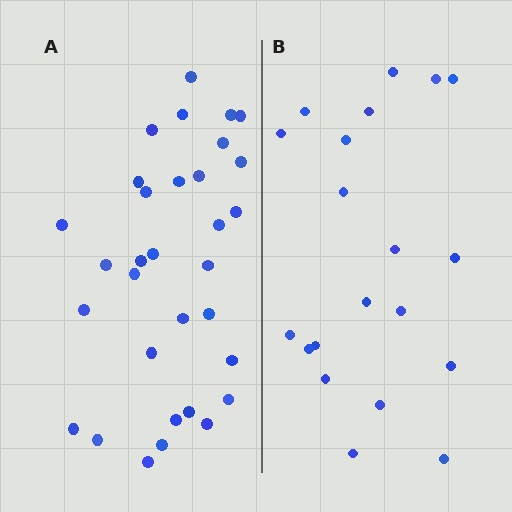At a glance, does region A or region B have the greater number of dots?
Region A (the left region) has more dots.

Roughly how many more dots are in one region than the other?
Region A has roughly 12 or so more dots than region B.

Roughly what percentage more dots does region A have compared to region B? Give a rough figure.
About 60% more.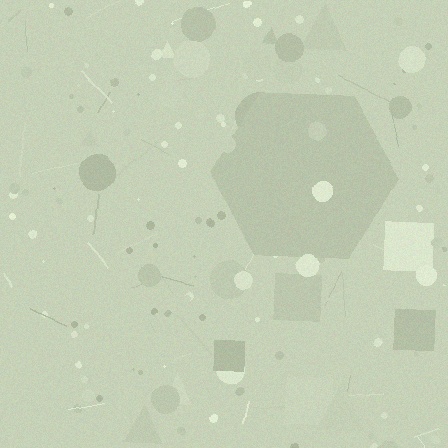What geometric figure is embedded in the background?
A hexagon is embedded in the background.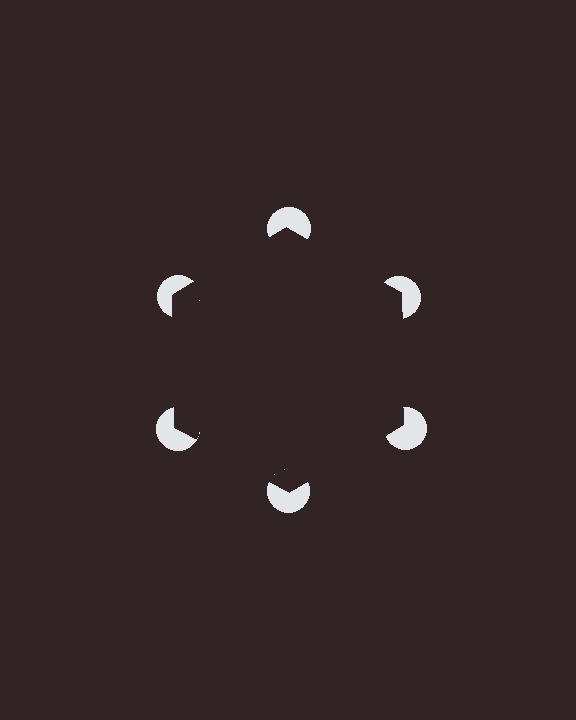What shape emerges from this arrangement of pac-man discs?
An illusory hexagon — its edges are inferred from the aligned wedge cuts in the pac-man discs, not physically drawn.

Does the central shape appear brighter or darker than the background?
It typically appears slightly darker than the background, even though no actual brightness change is drawn.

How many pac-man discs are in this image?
There are 6 — one at each vertex of the illusory hexagon.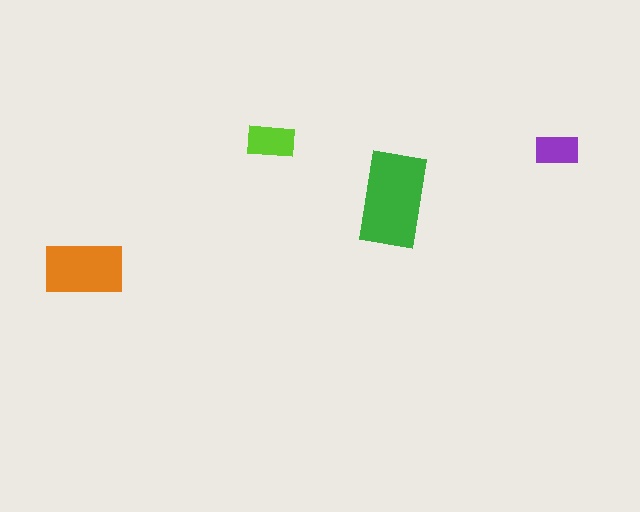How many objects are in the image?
There are 4 objects in the image.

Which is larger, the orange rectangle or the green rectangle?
The green one.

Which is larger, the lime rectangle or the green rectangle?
The green one.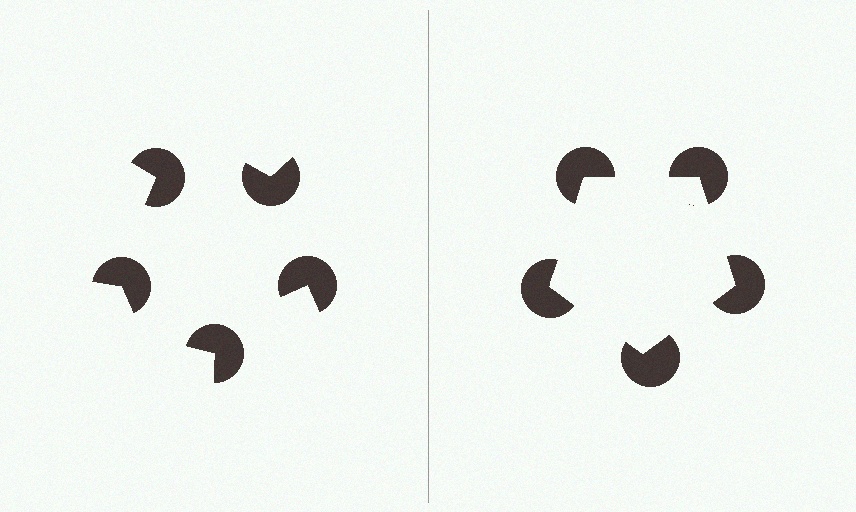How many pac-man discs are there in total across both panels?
10 — 5 on each side.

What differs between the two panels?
The pac-man discs are positioned identically on both sides; only the wedge orientations differ. On the right they align to a pentagon; on the left they are misaligned.